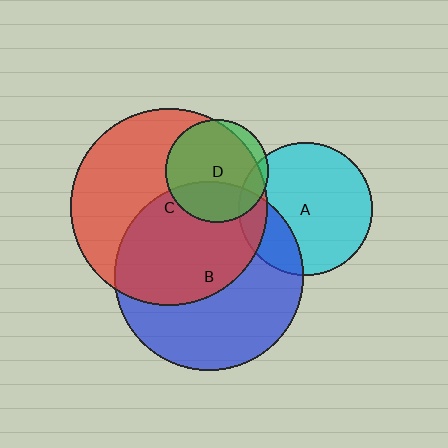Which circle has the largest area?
Circle C (red).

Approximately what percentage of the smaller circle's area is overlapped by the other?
Approximately 25%.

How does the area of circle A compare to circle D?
Approximately 1.7 times.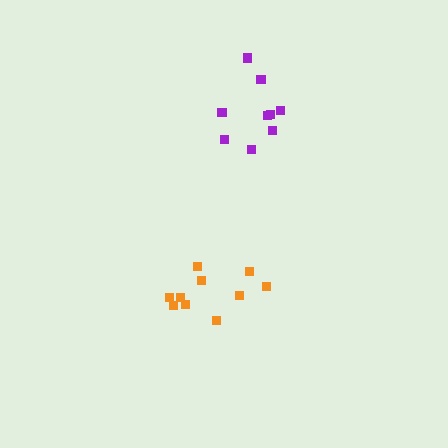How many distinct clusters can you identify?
There are 2 distinct clusters.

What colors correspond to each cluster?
The clusters are colored: orange, purple.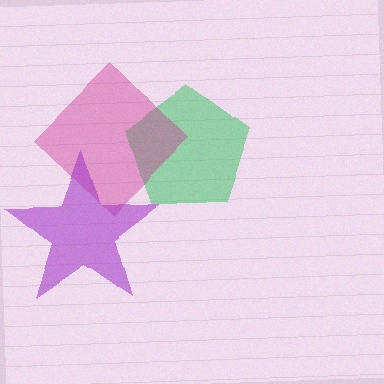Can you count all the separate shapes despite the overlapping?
Yes, there are 3 separate shapes.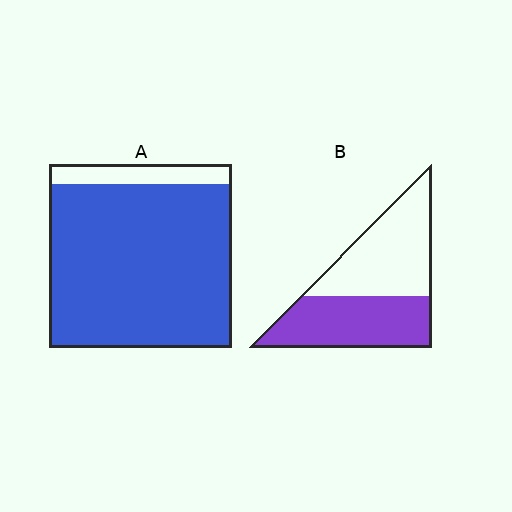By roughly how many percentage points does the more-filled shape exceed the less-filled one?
By roughly 40 percentage points (A over B).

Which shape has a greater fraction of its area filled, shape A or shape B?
Shape A.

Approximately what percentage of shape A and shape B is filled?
A is approximately 90% and B is approximately 50%.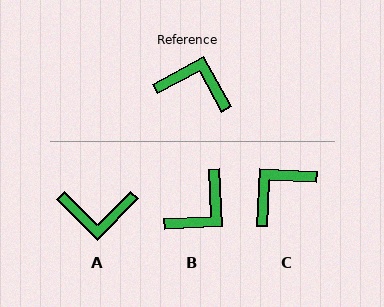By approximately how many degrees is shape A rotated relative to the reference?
Approximately 163 degrees clockwise.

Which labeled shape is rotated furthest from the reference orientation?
A, about 163 degrees away.